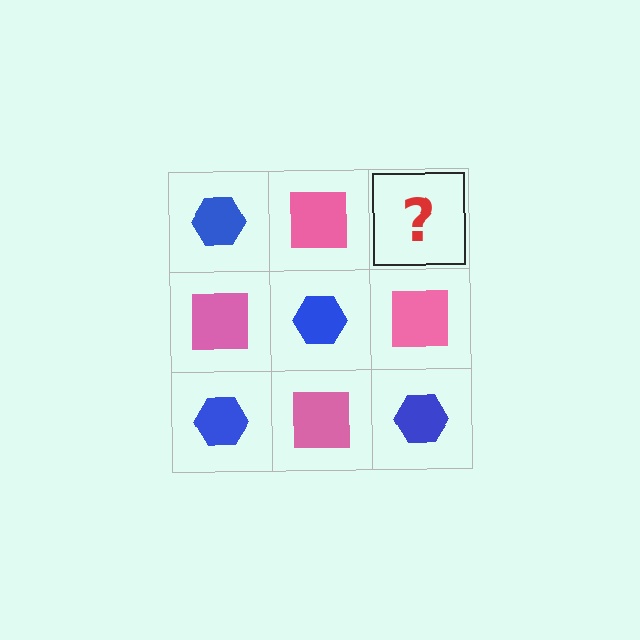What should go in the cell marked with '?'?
The missing cell should contain a blue hexagon.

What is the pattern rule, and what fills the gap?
The rule is that it alternates blue hexagon and pink square in a checkerboard pattern. The gap should be filled with a blue hexagon.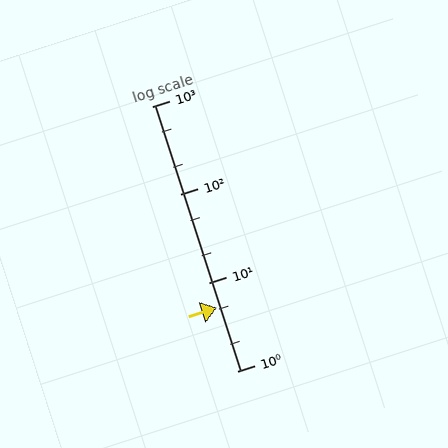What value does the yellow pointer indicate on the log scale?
The pointer indicates approximately 5.2.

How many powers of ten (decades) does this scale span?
The scale spans 3 decades, from 1 to 1000.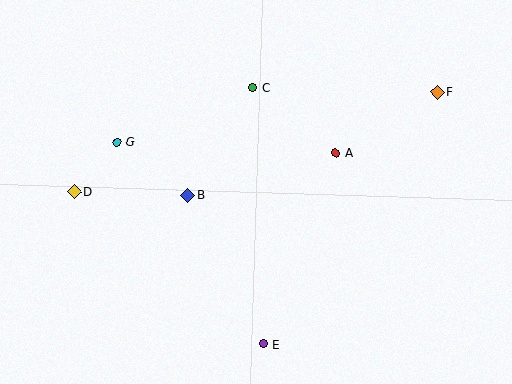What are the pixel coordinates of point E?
Point E is at (264, 344).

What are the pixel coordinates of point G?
Point G is at (117, 142).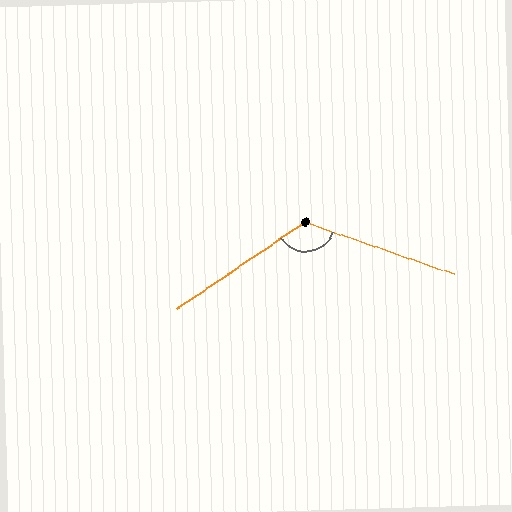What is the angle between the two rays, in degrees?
Approximately 126 degrees.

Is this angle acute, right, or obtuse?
It is obtuse.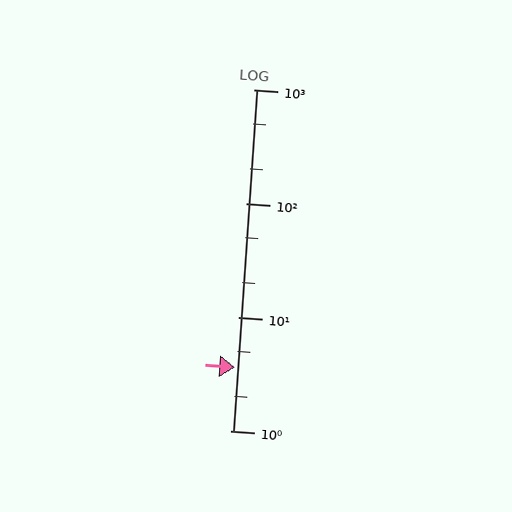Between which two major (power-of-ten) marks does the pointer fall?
The pointer is between 1 and 10.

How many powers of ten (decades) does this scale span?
The scale spans 3 decades, from 1 to 1000.